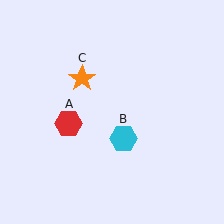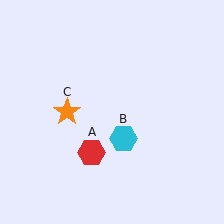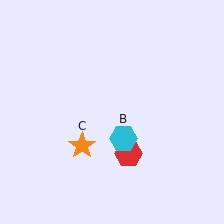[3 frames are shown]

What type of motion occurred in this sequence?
The red hexagon (object A), orange star (object C) rotated counterclockwise around the center of the scene.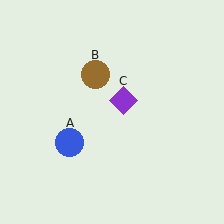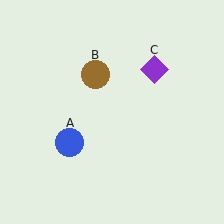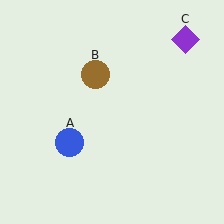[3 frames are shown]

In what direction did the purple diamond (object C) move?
The purple diamond (object C) moved up and to the right.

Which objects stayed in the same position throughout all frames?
Blue circle (object A) and brown circle (object B) remained stationary.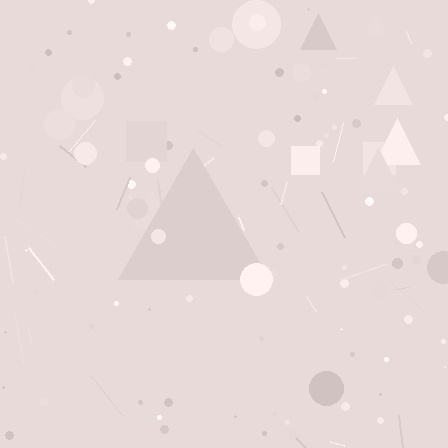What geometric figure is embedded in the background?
A triangle is embedded in the background.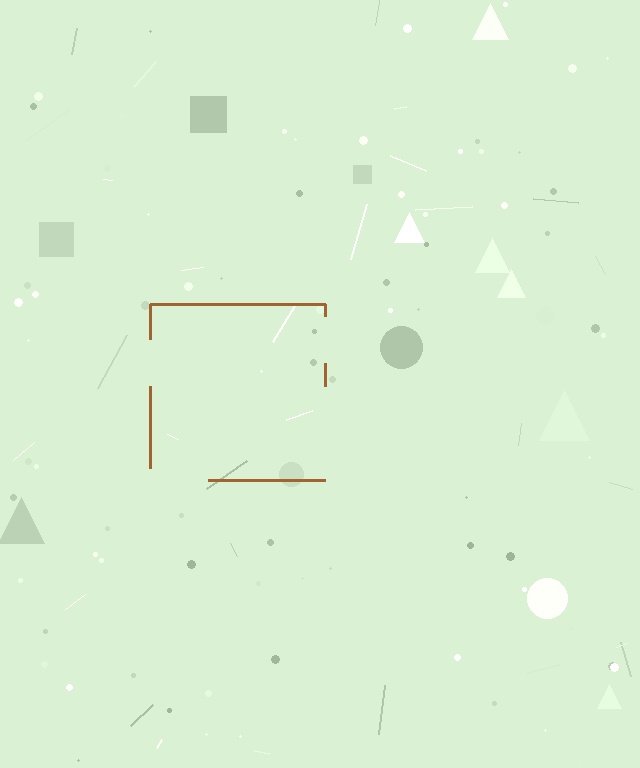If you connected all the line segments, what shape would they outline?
They would outline a square.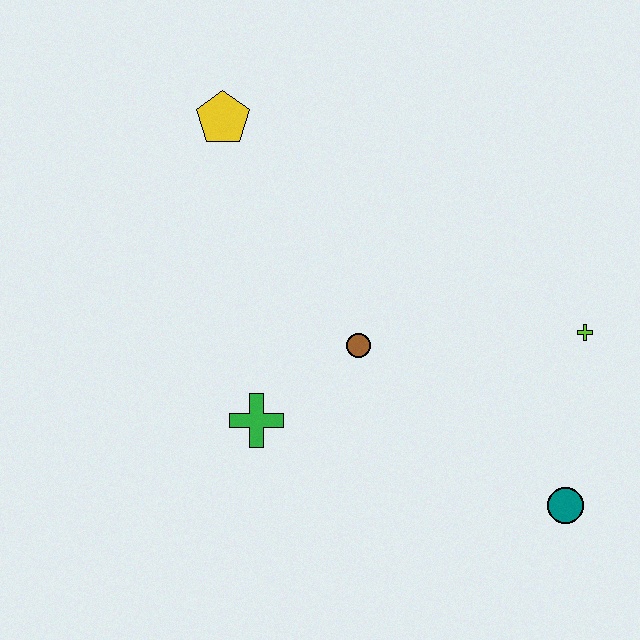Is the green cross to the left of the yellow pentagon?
No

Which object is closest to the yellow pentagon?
The brown circle is closest to the yellow pentagon.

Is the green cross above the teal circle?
Yes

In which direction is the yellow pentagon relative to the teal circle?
The yellow pentagon is above the teal circle.